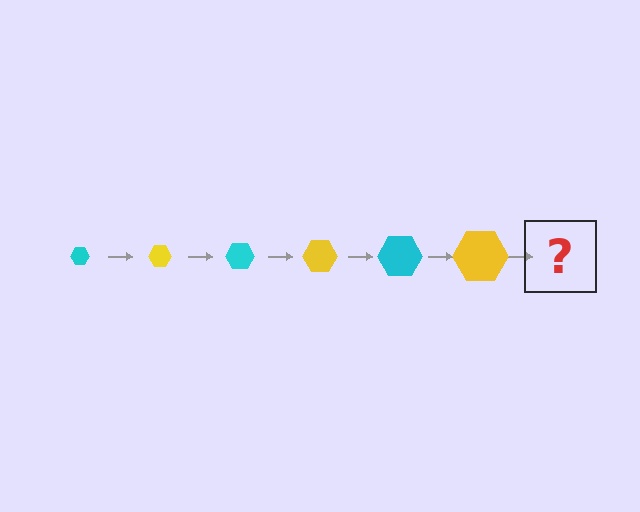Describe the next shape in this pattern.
It should be a cyan hexagon, larger than the previous one.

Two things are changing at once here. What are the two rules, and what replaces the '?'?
The two rules are that the hexagon grows larger each step and the color cycles through cyan and yellow. The '?' should be a cyan hexagon, larger than the previous one.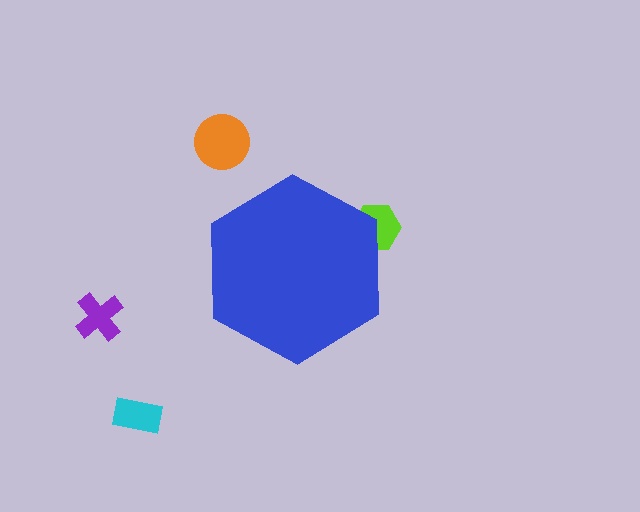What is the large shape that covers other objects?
A blue hexagon.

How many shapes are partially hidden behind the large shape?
1 shape is partially hidden.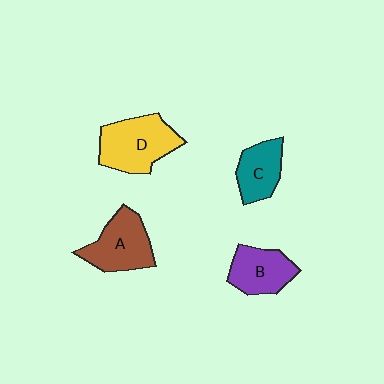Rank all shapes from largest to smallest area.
From largest to smallest: D (yellow), A (brown), B (purple), C (teal).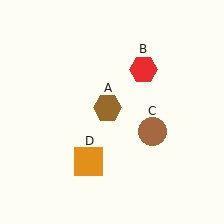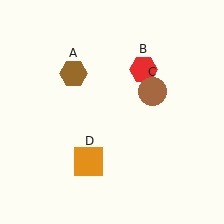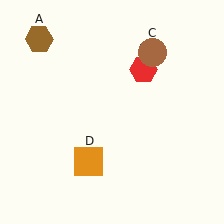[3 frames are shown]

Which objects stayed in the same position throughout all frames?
Red hexagon (object B) and orange square (object D) remained stationary.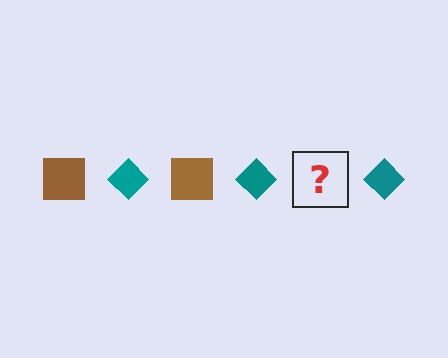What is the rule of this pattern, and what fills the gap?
The rule is that the pattern alternates between brown square and teal diamond. The gap should be filled with a brown square.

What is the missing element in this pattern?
The missing element is a brown square.